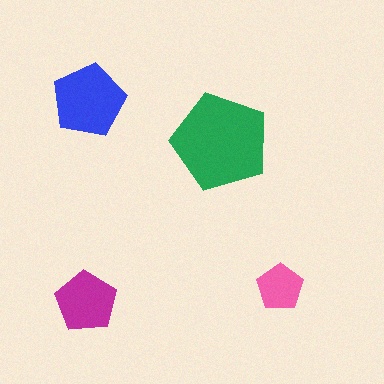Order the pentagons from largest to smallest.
the green one, the blue one, the magenta one, the pink one.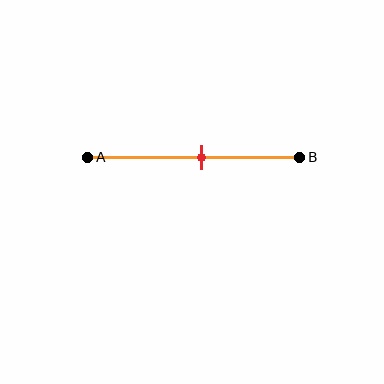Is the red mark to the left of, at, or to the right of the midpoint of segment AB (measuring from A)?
The red mark is to the right of the midpoint of segment AB.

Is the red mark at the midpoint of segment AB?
No, the mark is at about 55% from A, not at the 50% midpoint.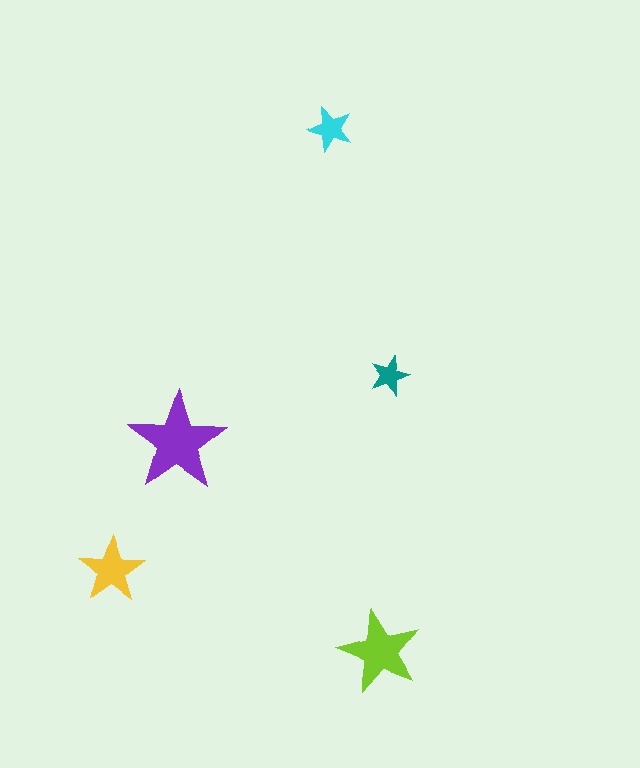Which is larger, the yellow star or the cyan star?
The yellow one.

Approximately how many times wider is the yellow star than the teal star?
About 1.5 times wider.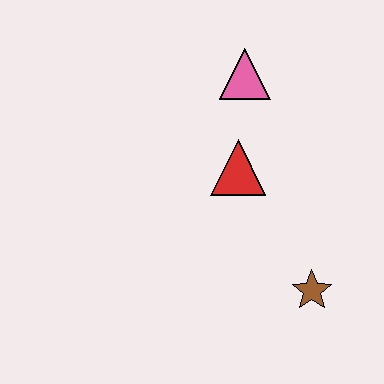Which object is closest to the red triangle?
The pink triangle is closest to the red triangle.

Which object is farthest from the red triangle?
The brown star is farthest from the red triangle.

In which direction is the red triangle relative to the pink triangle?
The red triangle is below the pink triangle.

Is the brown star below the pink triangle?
Yes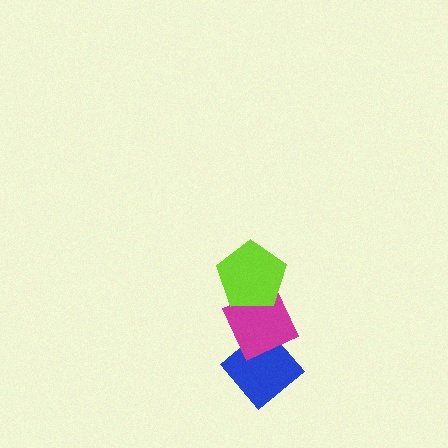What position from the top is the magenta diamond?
The magenta diamond is 2nd from the top.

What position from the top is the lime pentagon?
The lime pentagon is 1st from the top.